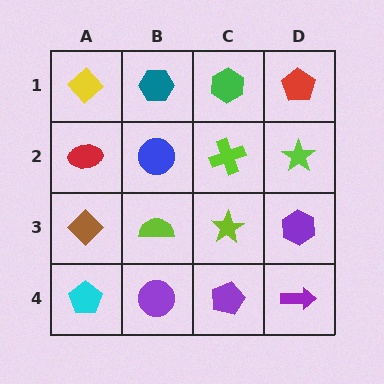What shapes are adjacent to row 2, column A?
A yellow diamond (row 1, column A), a brown diamond (row 3, column A), a blue circle (row 2, column B).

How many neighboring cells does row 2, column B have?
4.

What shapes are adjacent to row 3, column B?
A blue circle (row 2, column B), a purple circle (row 4, column B), a brown diamond (row 3, column A), a lime star (row 3, column C).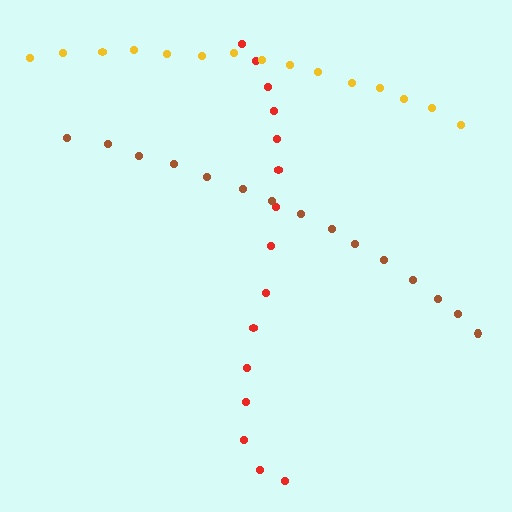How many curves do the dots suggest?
There are 3 distinct paths.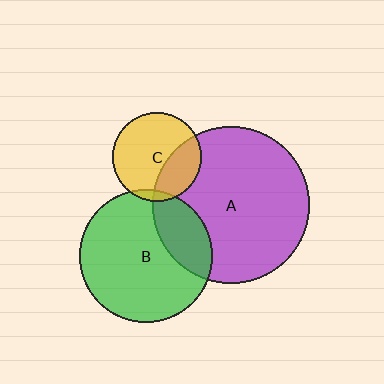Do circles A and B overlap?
Yes.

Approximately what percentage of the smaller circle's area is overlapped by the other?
Approximately 25%.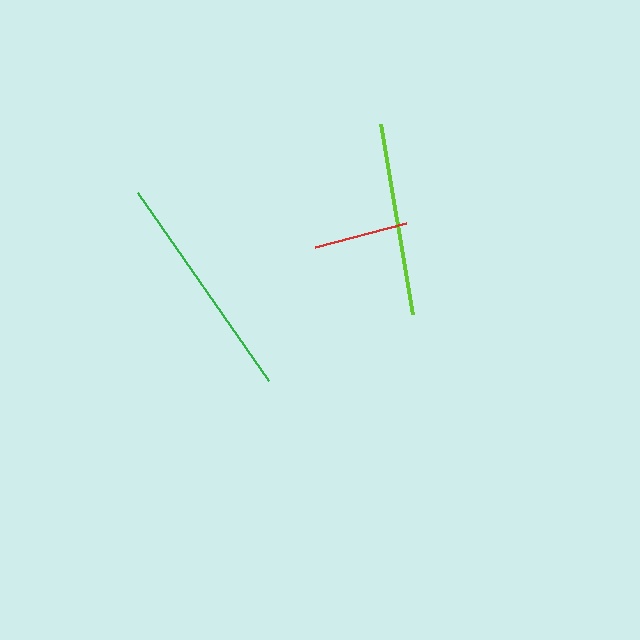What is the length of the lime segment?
The lime segment is approximately 193 pixels long.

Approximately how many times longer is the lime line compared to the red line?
The lime line is approximately 2.1 times the length of the red line.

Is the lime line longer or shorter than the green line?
The green line is longer than the lime line.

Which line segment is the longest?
The green line is the longest at approximately 229 pixels.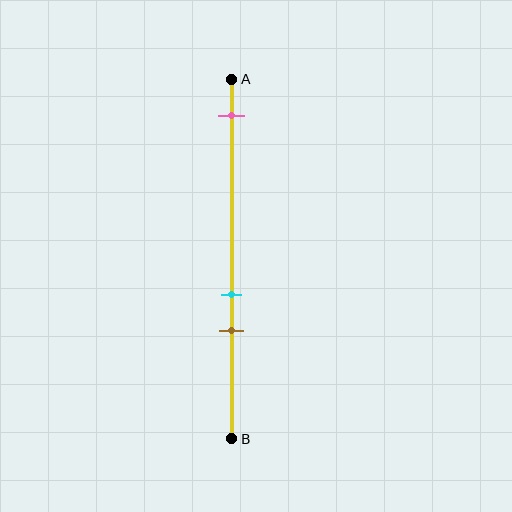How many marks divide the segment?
There are 3 marks dividing the segment.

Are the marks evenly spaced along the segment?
No, the marks are not evenly spaced.